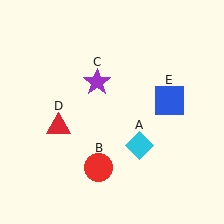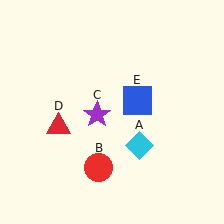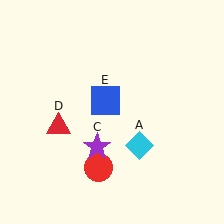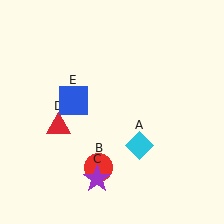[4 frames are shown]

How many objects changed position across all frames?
2 objects changed position: purple star (object C), blue square (object E).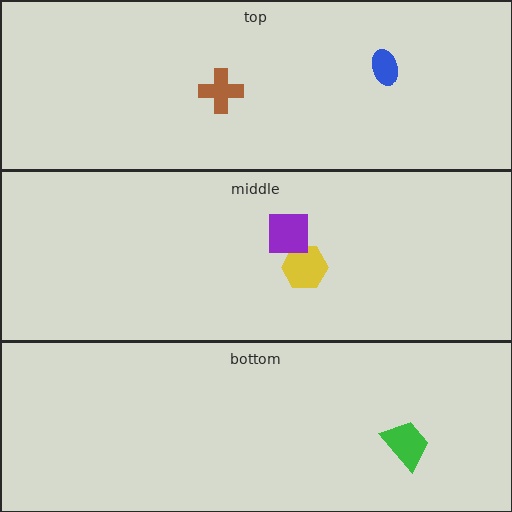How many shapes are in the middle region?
2.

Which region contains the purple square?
The middle region.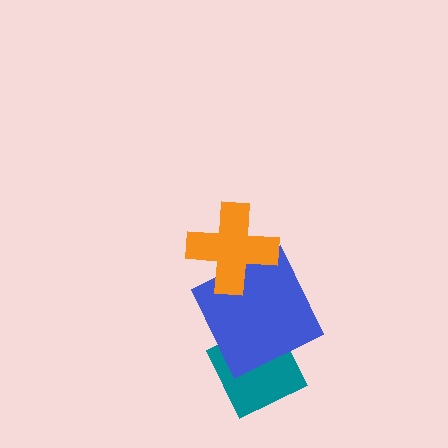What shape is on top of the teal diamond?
The blue square is on top of the teal diamond.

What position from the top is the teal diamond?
The teal diamond is 3rd from the top.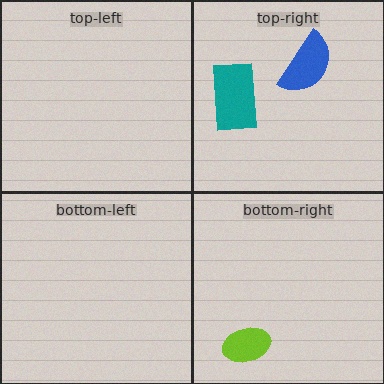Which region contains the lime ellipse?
The bottom-right region.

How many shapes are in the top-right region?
2.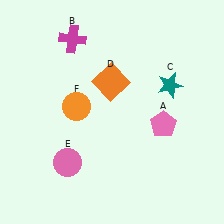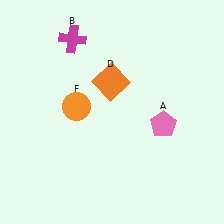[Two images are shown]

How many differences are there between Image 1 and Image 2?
There are 2 differences between the two images.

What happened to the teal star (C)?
The teal star (C) was removed in Image 2. It was in the top-right area of Image 1.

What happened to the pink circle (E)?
The pink circle (E) was removed in Image 2. It was in the bottom-left area of Image 1.